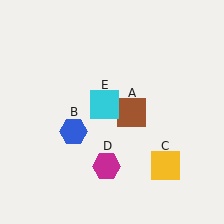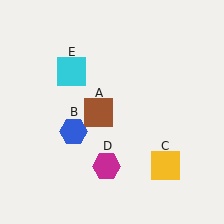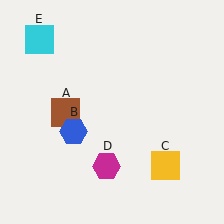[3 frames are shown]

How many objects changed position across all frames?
2 objects changed position: brown square (object A), cyan square (object E).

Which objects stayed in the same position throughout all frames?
Blue hexagon (object B) and yellow square (object C) and magenta hexagon (object D) remained stationary.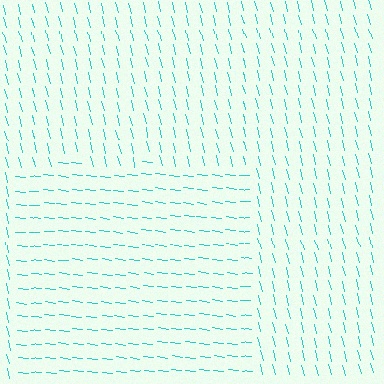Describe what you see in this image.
The image is filled with small cyan line segments. A rectangle region in the image has lines oriented differently from the surrounding lines, creating a visible texture boundary.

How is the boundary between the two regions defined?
The boundary is defined purely by a change in line orientation (approximately 69 degrees difference). All lines are the same color and thickness.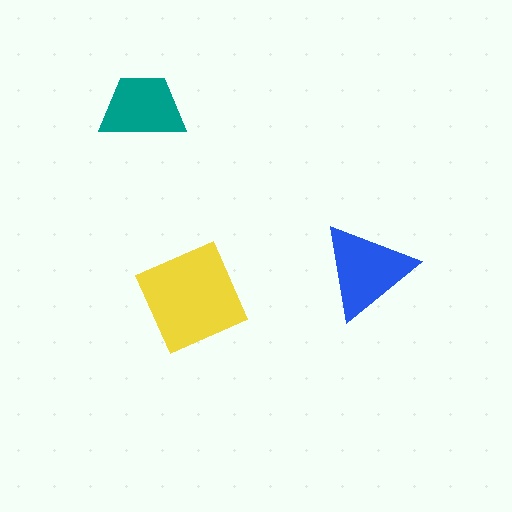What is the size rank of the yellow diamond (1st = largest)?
1st.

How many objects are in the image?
There are 3 objects in the image.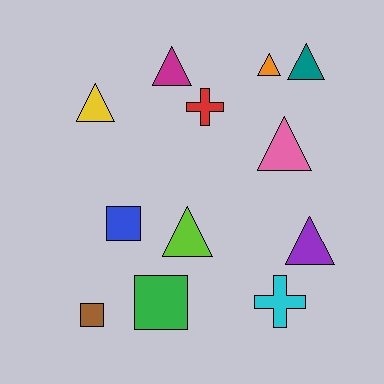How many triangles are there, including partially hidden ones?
There are 7 triangles.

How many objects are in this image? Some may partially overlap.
There are 12 objects.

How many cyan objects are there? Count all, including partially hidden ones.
There is 1 cyan object.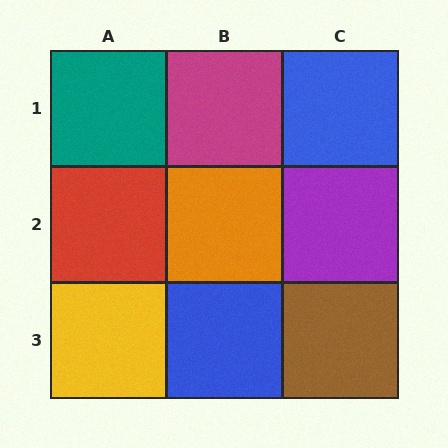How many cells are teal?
1 cell is teal.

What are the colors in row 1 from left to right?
Teal, magenta, blue.